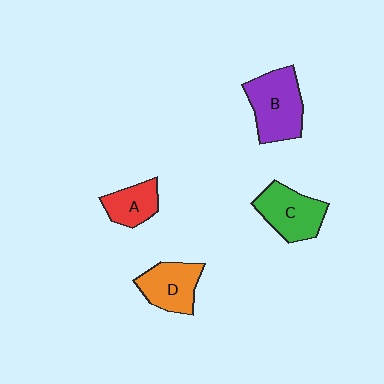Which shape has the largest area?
Shape B (purple).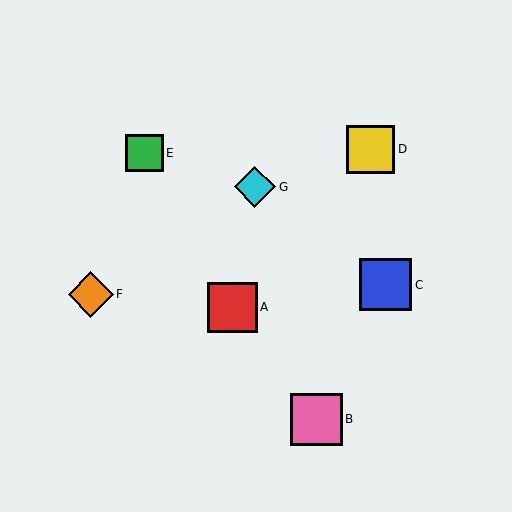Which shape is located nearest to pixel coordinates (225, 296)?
The red square (labeled A) at (232, 307) is nearest to that location.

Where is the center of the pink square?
The center of the pink square is at (316, 419).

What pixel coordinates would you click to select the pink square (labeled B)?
Click at (316, 419) to select the pink square B.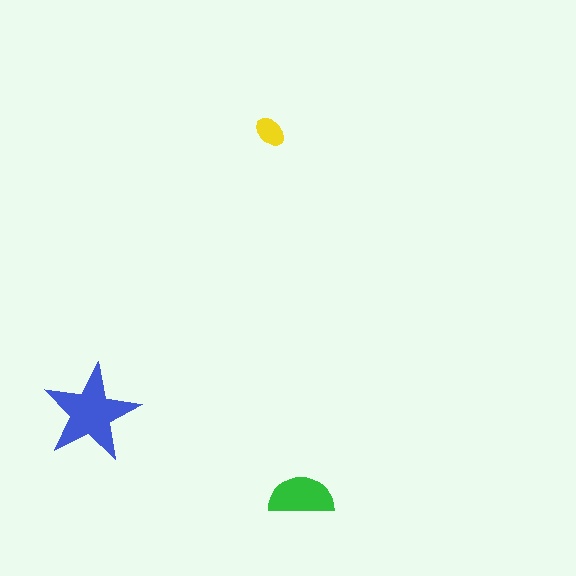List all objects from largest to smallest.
The blue star, the green semicircle, the yellow ellipse.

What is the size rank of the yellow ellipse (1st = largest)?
3rd.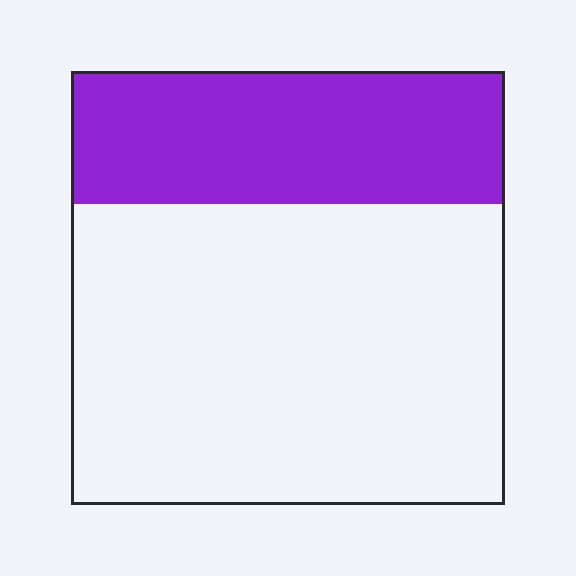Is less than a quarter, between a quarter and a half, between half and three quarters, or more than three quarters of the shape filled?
Between a quarter and a half.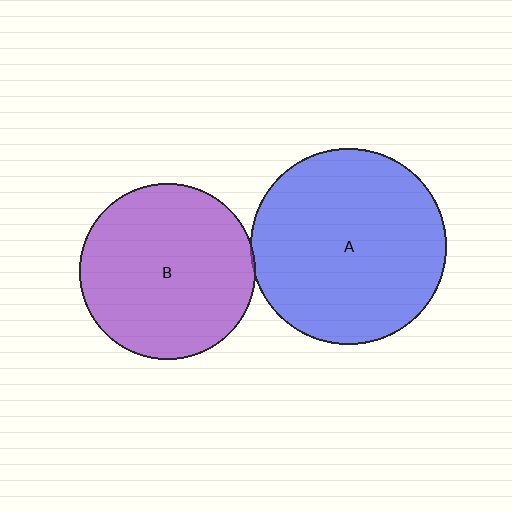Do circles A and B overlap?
Yes.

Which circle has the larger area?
Circle A (blue).